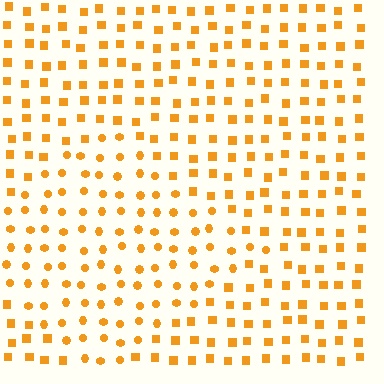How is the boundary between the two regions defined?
The boundary is defined by a change in element shape: circles inside vs. squares outside. All elements share the same color and spacing.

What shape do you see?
I see a diamond.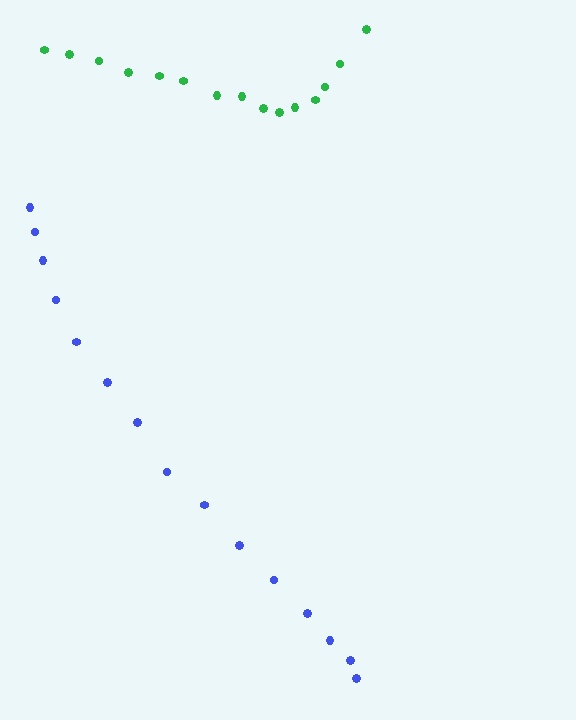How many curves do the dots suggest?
There are 2 distinct paths.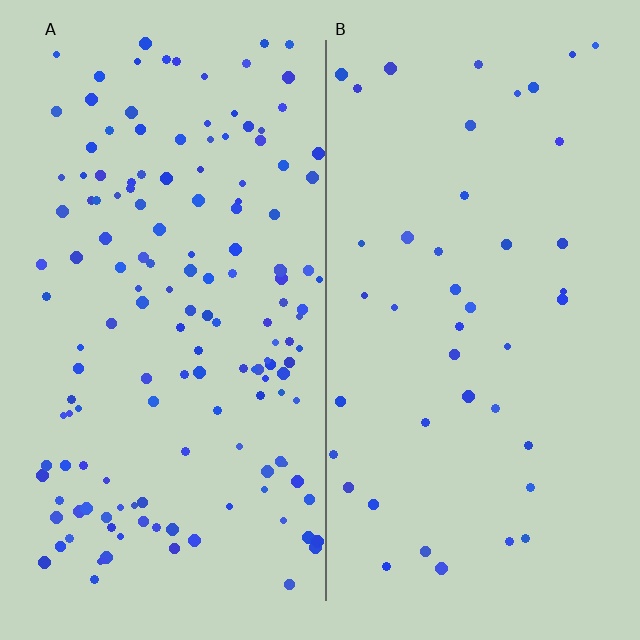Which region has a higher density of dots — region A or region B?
A (the left).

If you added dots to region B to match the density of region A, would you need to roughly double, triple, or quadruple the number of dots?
Approximately quadruple.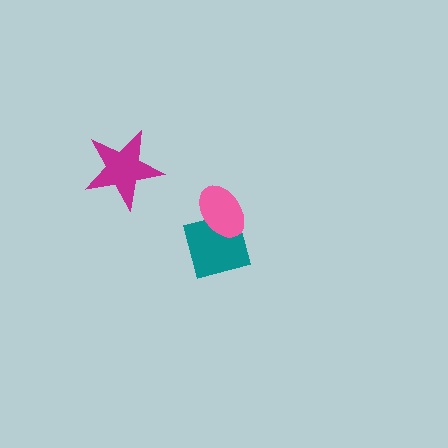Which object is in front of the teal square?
The pink ellipse is in front of the teal square.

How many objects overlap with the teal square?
1 object overlaps with the teal square.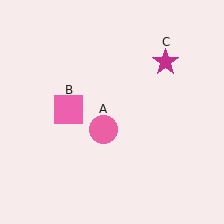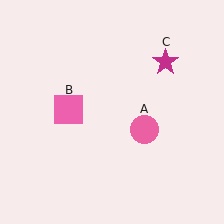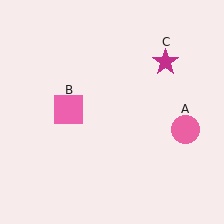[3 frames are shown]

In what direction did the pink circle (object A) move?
The pink circle (object A) moved right.